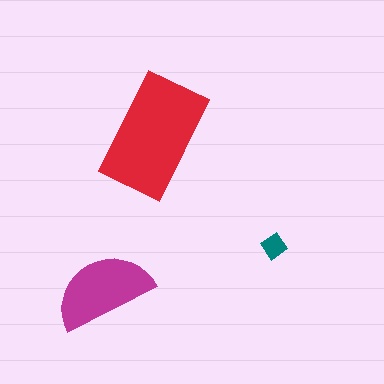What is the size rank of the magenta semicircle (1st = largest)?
2nd.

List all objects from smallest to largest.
The teal diamond, the magenta semicircle, the red rectangle.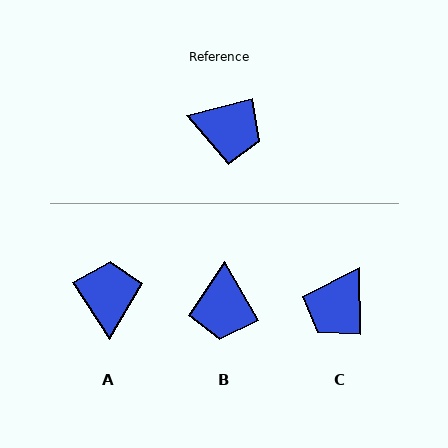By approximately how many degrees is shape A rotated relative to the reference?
Approximately 109 degrees counter-clockwise.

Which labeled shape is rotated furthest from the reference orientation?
A, about 109 degrees away.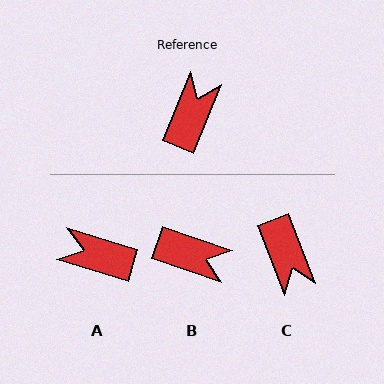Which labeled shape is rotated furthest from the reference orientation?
C, about 137 degrees away.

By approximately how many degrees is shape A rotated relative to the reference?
Approximately 95 degrees counter-clockwise.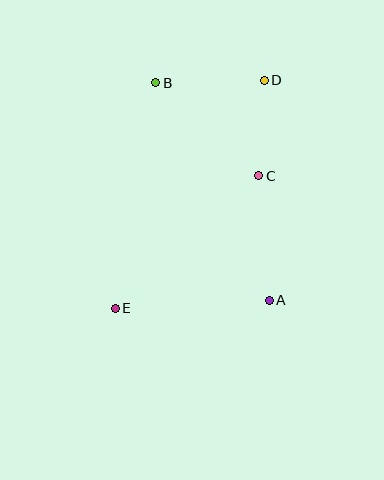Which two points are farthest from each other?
Points D and E are farthest from each other.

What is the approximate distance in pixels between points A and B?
The distance between A and B is approximately 245 pixels.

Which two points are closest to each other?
Points C and D are closest to each other.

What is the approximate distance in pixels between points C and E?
The distance between C and E is approximately 195 pixels.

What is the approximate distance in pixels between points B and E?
The distance between B and E is approximately 229 pixels.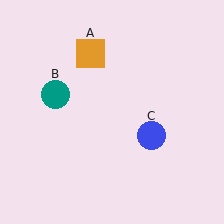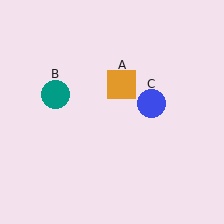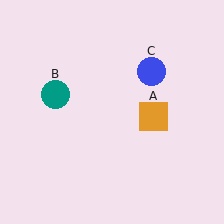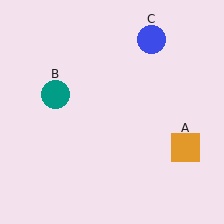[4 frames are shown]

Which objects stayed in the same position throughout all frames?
Teal circle (object B) remained stationary.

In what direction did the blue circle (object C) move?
The blue circle (object C) moved up.